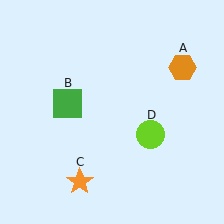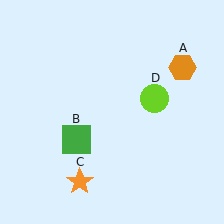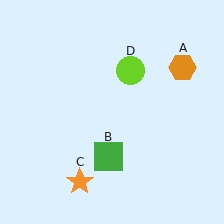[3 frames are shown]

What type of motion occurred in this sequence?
The green square (object B), lime circle (object D) rotated counterclockwise around the center of the scene.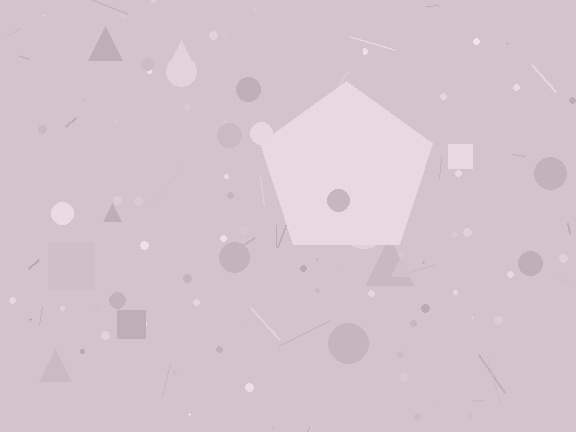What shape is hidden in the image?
A pentagon is hidden in the image.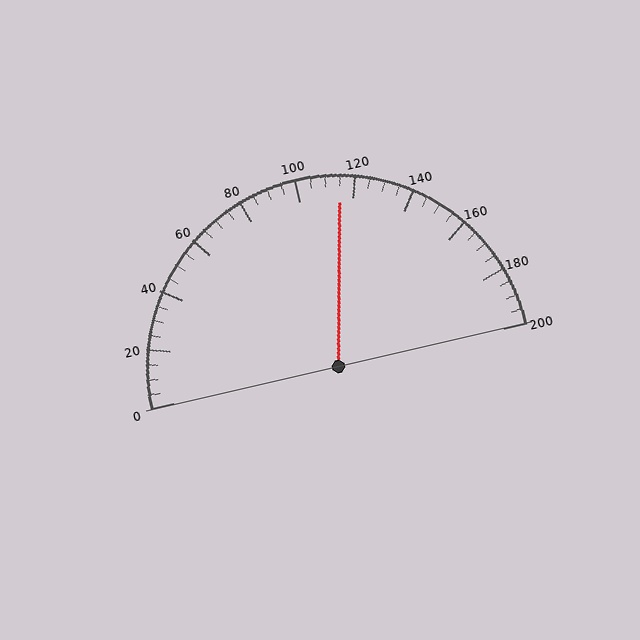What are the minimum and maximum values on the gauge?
The gauge ranges from 0 to 200.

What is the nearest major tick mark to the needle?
The nearest major tick mark is 120.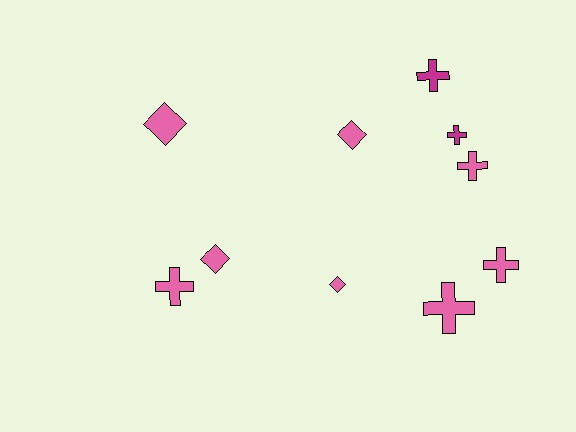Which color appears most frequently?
Pink, with 8 objects.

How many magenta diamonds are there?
There are no magenta diamonds.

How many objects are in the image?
There are 10 objects.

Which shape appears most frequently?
Cross, with 6 objects.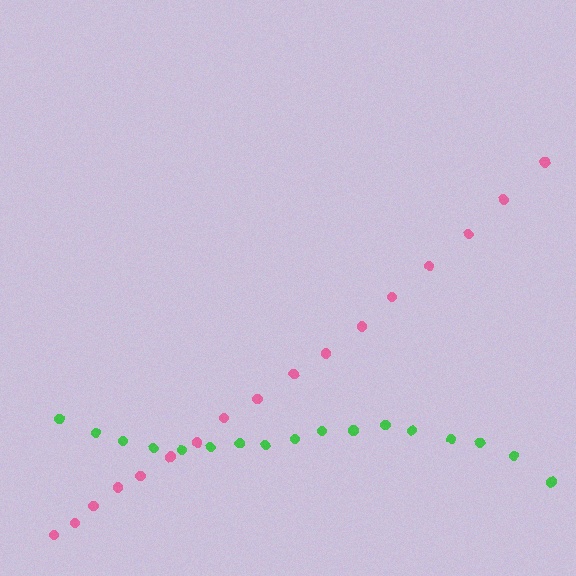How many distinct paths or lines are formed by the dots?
There are 2 distinct paths.